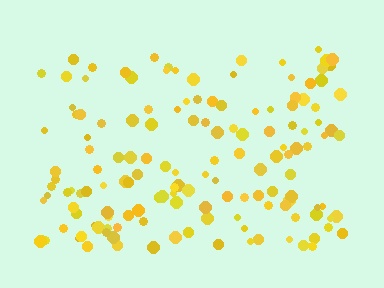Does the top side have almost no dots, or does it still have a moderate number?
Still a moderate number, just noticeably fewer than the bottom.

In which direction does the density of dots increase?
From top to bottom, with the bottom side densest.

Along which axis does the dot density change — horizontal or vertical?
Vertical.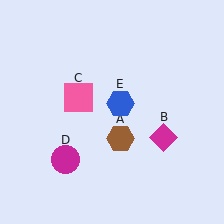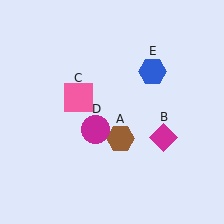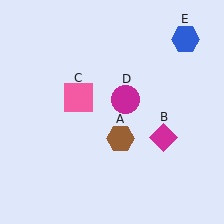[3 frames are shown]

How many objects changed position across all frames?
2 objects changed position: magenta circle (object D), blue hexagon (object E).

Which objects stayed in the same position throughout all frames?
Brown hexagon (object A) and magenta diamond (object B) and pink square (object C) remained stationary.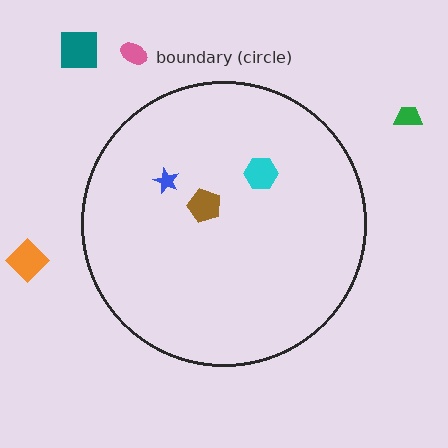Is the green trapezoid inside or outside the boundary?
Outside.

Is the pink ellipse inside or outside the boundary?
Outside.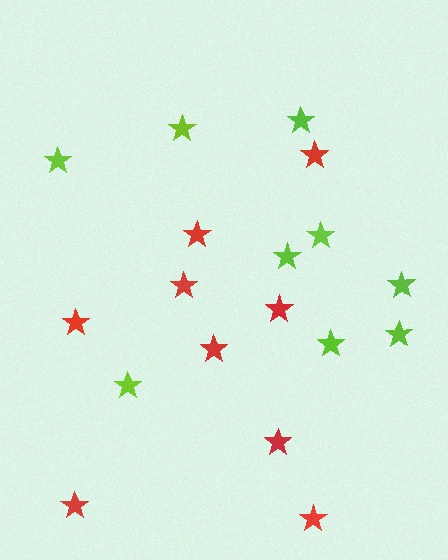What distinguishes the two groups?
There are 2 groups: one group of red stars (9) and one group of lime stars (9).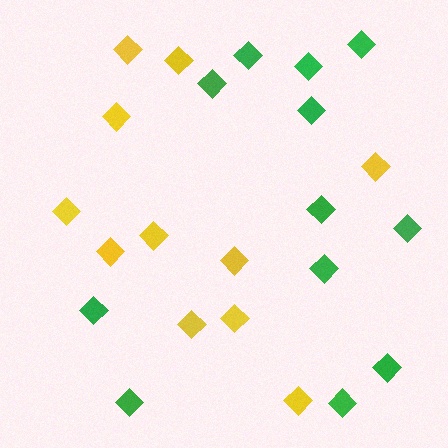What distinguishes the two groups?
There are 2 groups: one group of yellow diamonds (11) and one group of green diamonds (12).